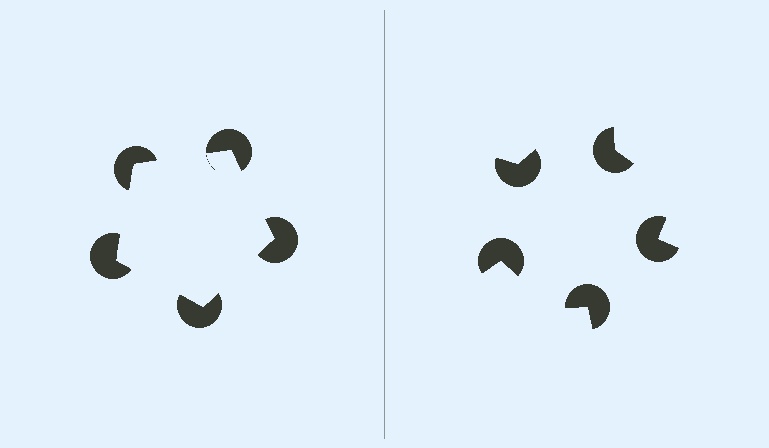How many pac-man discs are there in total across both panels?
10 — 5 on each side.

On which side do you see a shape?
An illusory pentagon appears on the left side. On the right side the wedge cuts are rotated, so no coherent shape forms.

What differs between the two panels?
The pac-man discs are positioned identically on both sides; only the wedge orientations differ. On the left they align to a pentagon; on the right they are misaligned.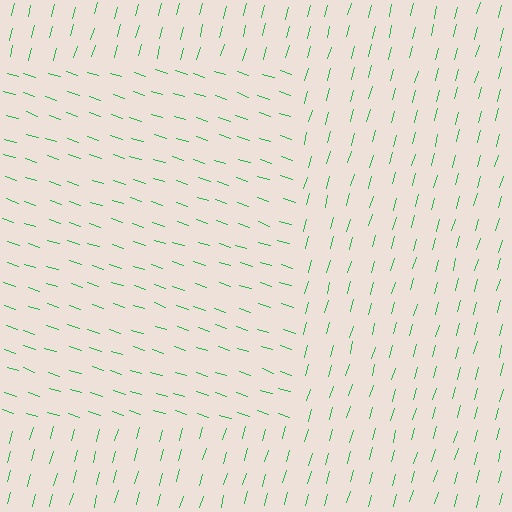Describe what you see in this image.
The image is filled with small green line segments. A rectangle region in the image has lines oriented differently from the surrounding lines, creating a visible texture boundary.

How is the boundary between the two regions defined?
The boundary is defined purely by a change in line orientation (approximately 88 degrees difference). All lines are the same color and thickness.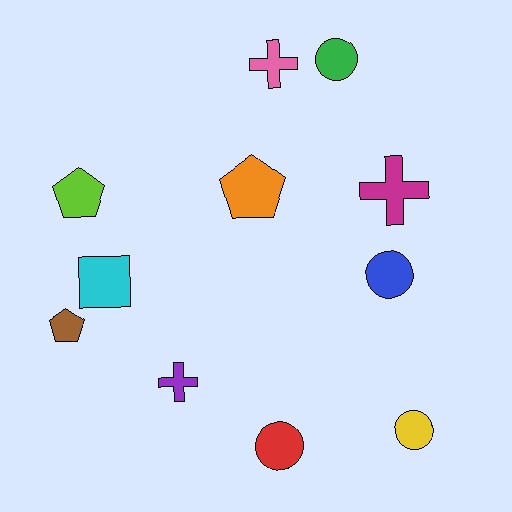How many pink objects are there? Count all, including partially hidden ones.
There is 1 pink object.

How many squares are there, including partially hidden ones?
There is 1 square.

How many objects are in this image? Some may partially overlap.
There are 11 objects.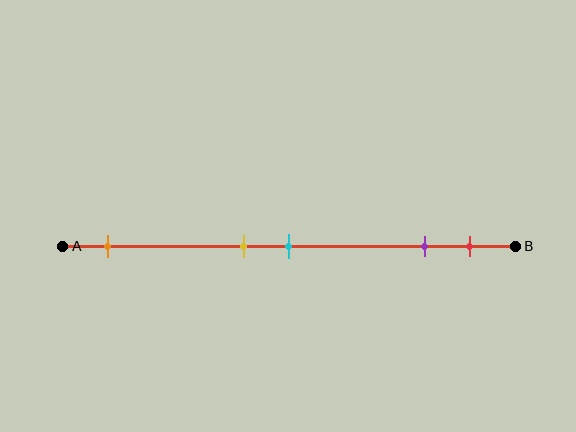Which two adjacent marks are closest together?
The yellow and cyan marks are the closest adjacent pair.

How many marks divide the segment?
There are 5 marks dividing the segment.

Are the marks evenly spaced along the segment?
No, the marks are not evenly spaced.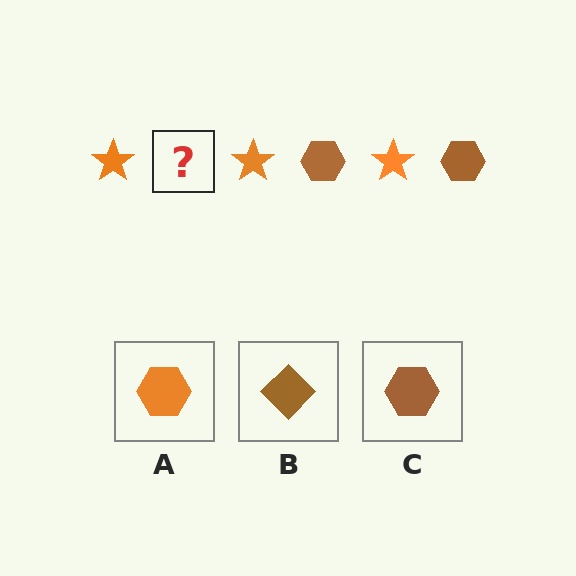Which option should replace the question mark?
Option C.